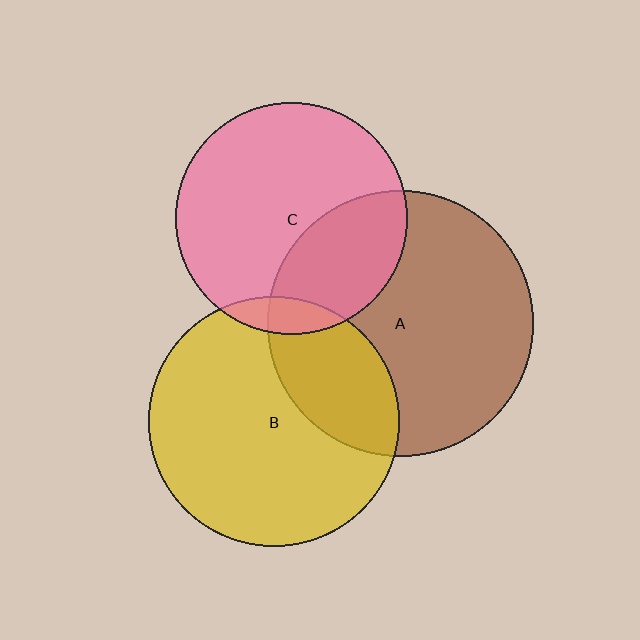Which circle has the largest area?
Circle A (brown).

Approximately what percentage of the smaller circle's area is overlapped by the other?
Approximately 30%.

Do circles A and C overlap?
Yes.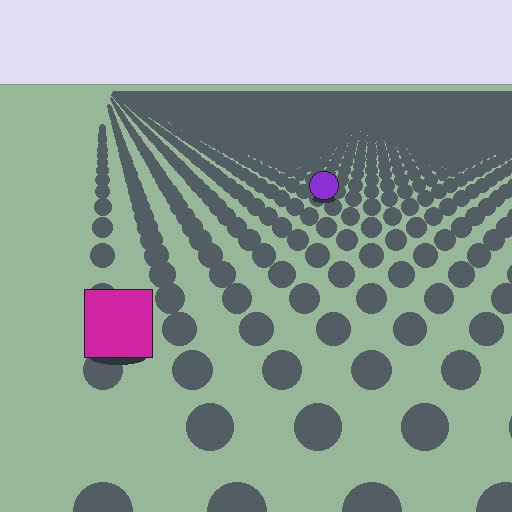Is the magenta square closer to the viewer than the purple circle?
Yes. The magenta square is closer — you can tell from the texture gradient: the ground texture is coarser near it.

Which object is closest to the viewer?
The magenta square is closest. The texture marks near it are larger and more spread out.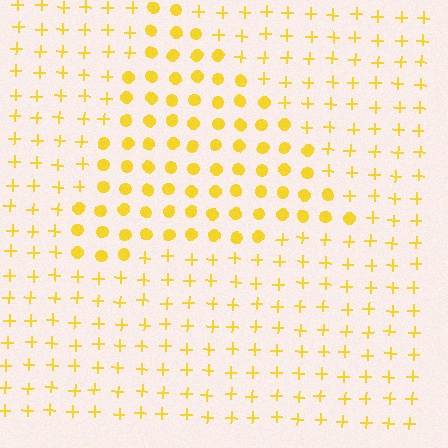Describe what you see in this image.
The image is filled with small yellow elements arranged in a uniform grid. A triangle-shaped region contains circles, while the surrounding area contains plus signs. The boundary is defined purely by the change in element shape.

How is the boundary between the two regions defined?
The boundary is defined by a change in element shape: circles inside vs. plus signs outside. All elements share the same color and spacing.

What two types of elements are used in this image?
The image uses circles inside the triangle region and plus signs outside it.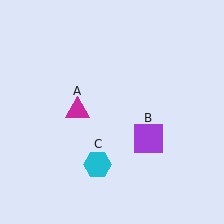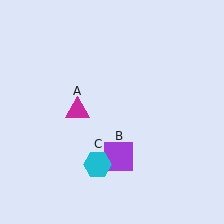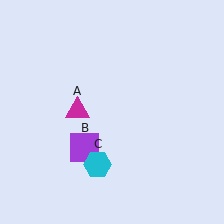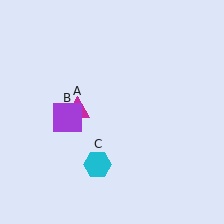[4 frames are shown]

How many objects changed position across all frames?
1 object changed position: purple square (object B).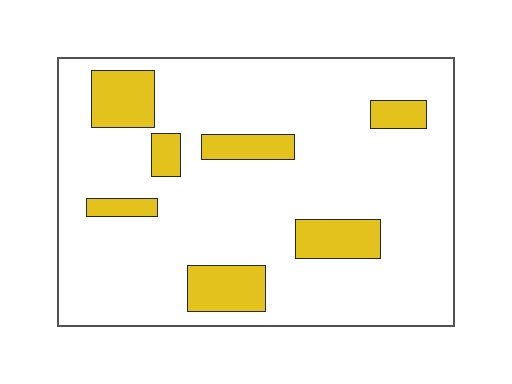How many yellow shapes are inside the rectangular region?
7.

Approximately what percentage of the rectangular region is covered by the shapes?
Approximately 15%.